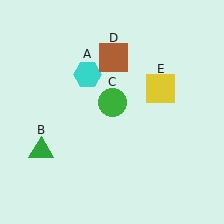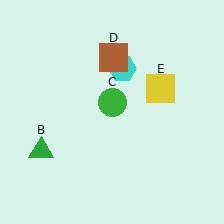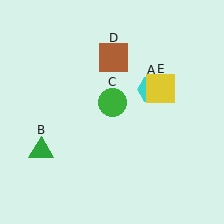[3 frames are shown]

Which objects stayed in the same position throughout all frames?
Green triangle (object B) and green circle (object C) and brown square (object D) and yellow square (object E) remained stationary.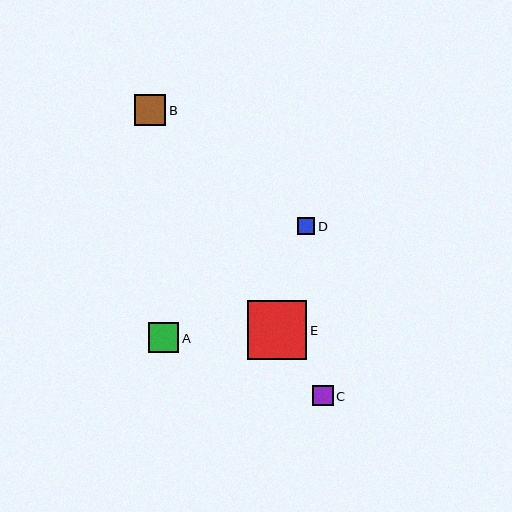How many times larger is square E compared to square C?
Square E is approximately 2.9 times the size of square C.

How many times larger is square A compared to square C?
Square A is approximately 1.5 times the size of square C.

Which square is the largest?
Square E is the largest with a size of approximately 59 pixels.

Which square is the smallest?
Square D is the smallest with a size of approximately 17 pixels.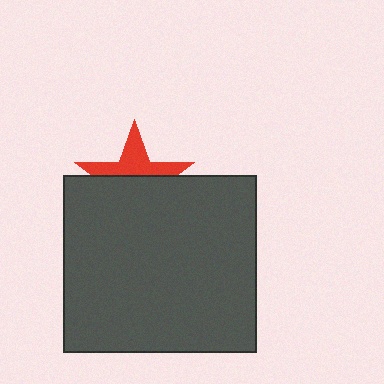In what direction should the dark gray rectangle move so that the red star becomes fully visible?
The dark gray rectangle should move down. That is the shortest direction to clear the overlap and leave the red star fully visible.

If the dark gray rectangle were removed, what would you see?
You would see the complete red star.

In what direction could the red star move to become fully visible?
The red star could move up. That would shift it out from behind the dark gray rectangle entirely.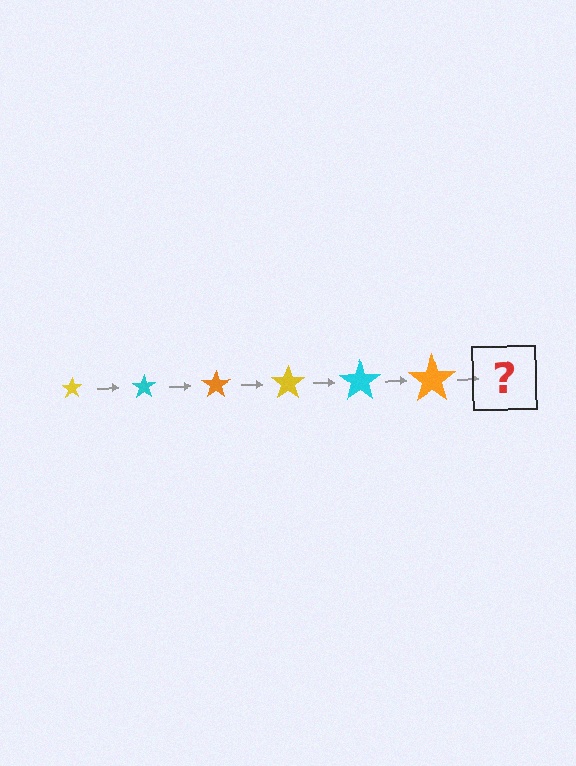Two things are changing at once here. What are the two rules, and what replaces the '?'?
The two rules are that the star grows larger each step and the color cycles through yellow, cyan, and orange. The '?' should be a yellow star, larger than the previous one.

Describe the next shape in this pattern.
It should be a yellow star, larger than the previous one.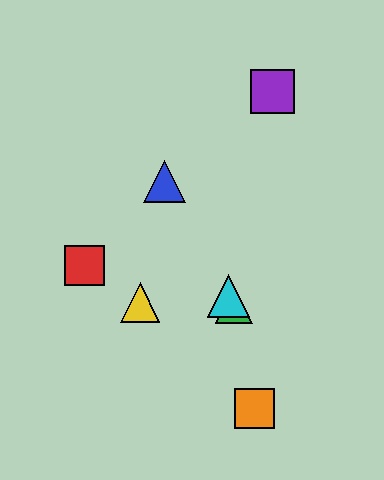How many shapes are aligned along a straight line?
3 shapes (the blue triangle, the green triangle, the cyan triangle) are aligned along a straight line.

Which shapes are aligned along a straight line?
The blue triangle, the green triangle, the cyan triangle are aligned along a straight line.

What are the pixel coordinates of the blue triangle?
The blue triangle is at (164, 182).